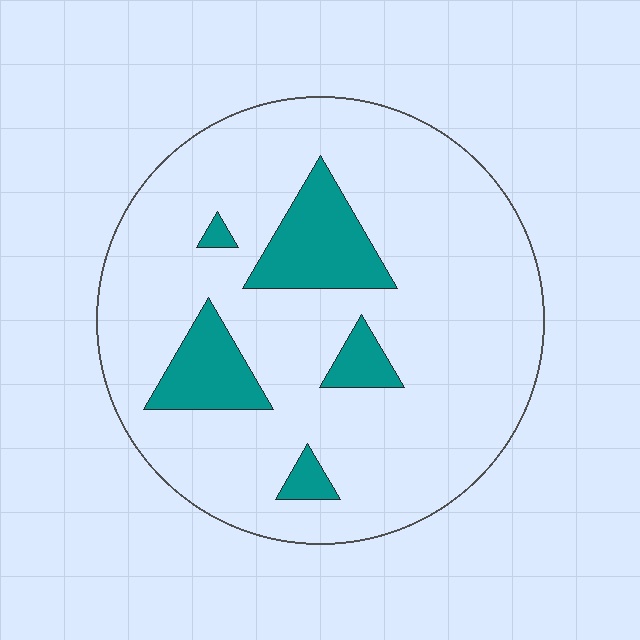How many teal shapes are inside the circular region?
5.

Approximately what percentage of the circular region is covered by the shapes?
Approximately 15%.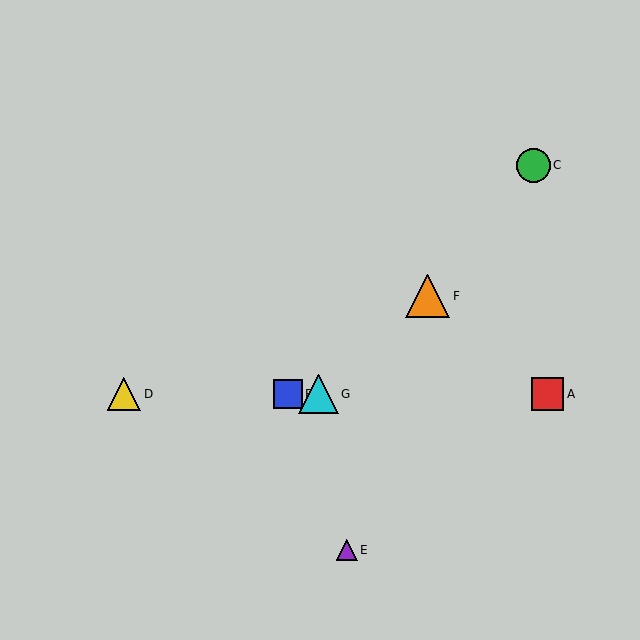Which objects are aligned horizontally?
Objects A, B, D, G are aligned horizontally.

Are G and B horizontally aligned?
Yes, both are at y≈394.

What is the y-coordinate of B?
Object B is at y≈394.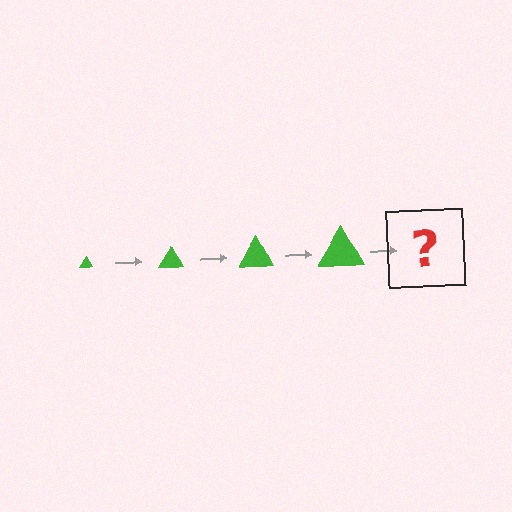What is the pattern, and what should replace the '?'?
The pattern is that the triangle gets progressively larger each step. The '?' should be a green triangle, larger than the previous one.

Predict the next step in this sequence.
The next step is a green triangle, larger than the previous one.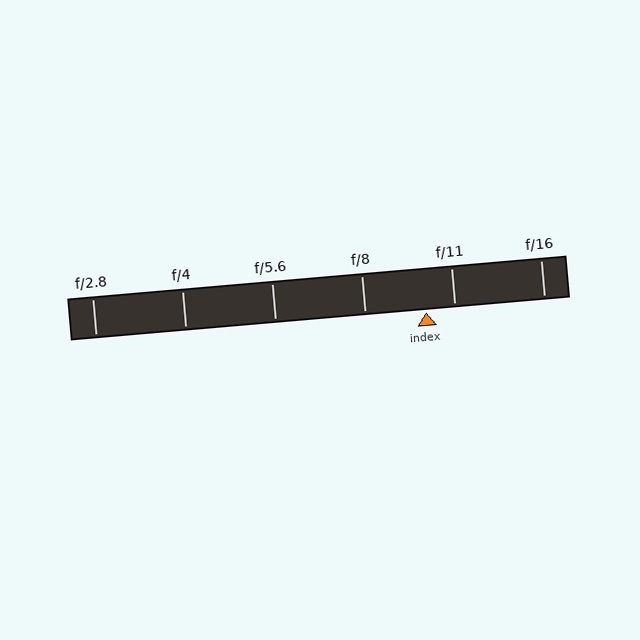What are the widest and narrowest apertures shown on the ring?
The widest aperture shown is f/2.8 and the narrowest is f/16.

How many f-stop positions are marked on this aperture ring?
There are 6 f-stop positions marked.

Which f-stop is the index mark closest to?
The index mark is closest to f/11.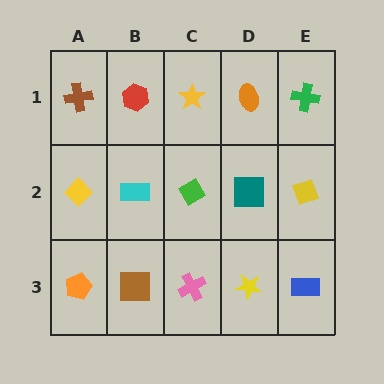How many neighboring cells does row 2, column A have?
3.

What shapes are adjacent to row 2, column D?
An orange ellipse (row 1, column D), a yellow star (row 3, column D), a green diamond (row 2, column C), a yellow diamond (row 2, column E).